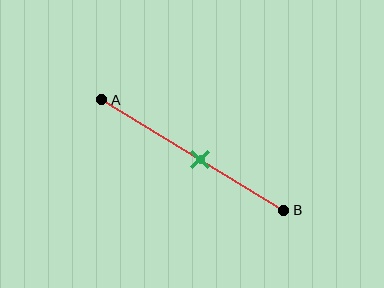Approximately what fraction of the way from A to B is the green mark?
The green mark is approximately 55% of the way from A to B.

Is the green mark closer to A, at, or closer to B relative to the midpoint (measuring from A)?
The green mark is closer to point B than the midpoint of segment AB.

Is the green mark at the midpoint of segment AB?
No, the mark is at about 55% from A, not at the 50% midpoint.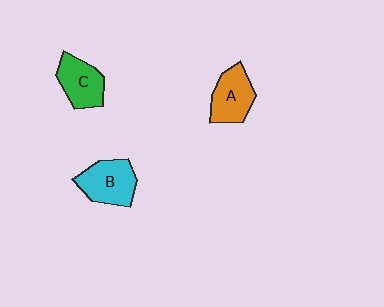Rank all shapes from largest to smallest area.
From largest to smallest: B (cyan), A (orange), C (green).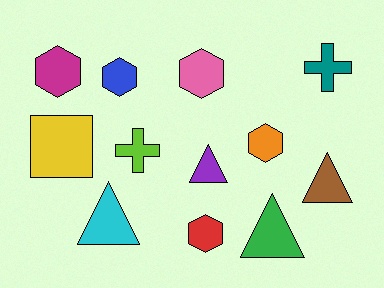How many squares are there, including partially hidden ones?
There is 1 square.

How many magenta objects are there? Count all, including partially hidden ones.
There is 1 magenta object.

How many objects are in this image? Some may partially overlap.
There are 12 objects.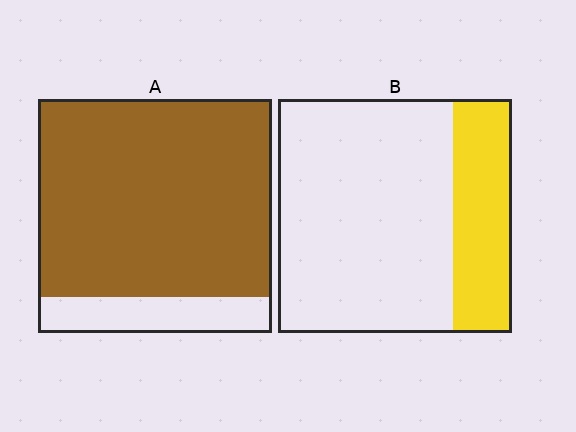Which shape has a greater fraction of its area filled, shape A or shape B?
Shape A.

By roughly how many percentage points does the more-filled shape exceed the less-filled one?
By roughly 60 percentage points (A over B).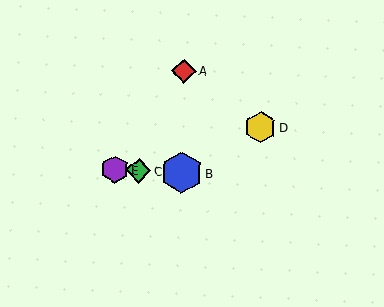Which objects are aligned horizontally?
Objects B, C, E are aligned horizontally.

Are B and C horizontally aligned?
Yes, both are at y≈172.